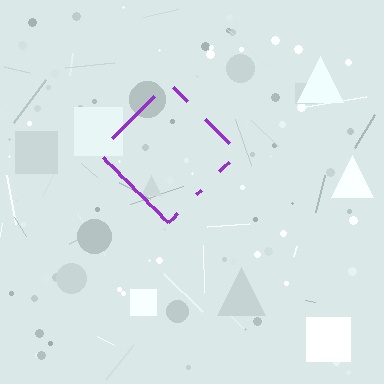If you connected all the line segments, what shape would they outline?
They would outline a diamond.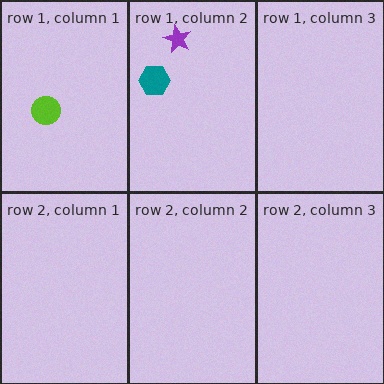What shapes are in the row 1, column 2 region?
The teal hexagon, the purple star.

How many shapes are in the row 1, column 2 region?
2.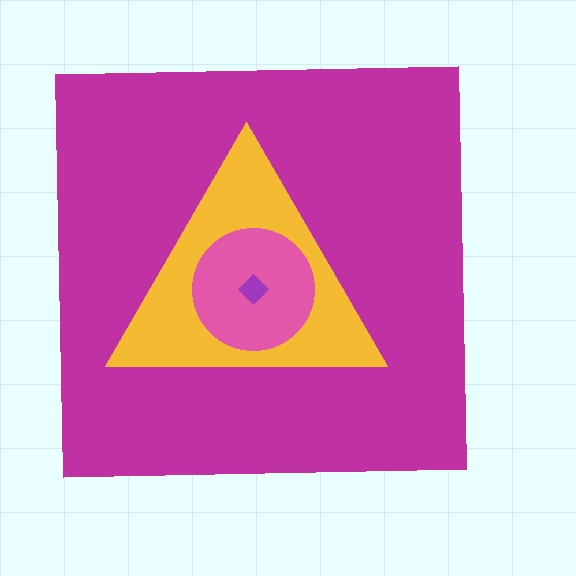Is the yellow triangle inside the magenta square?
Yes.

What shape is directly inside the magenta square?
The yellow triangle.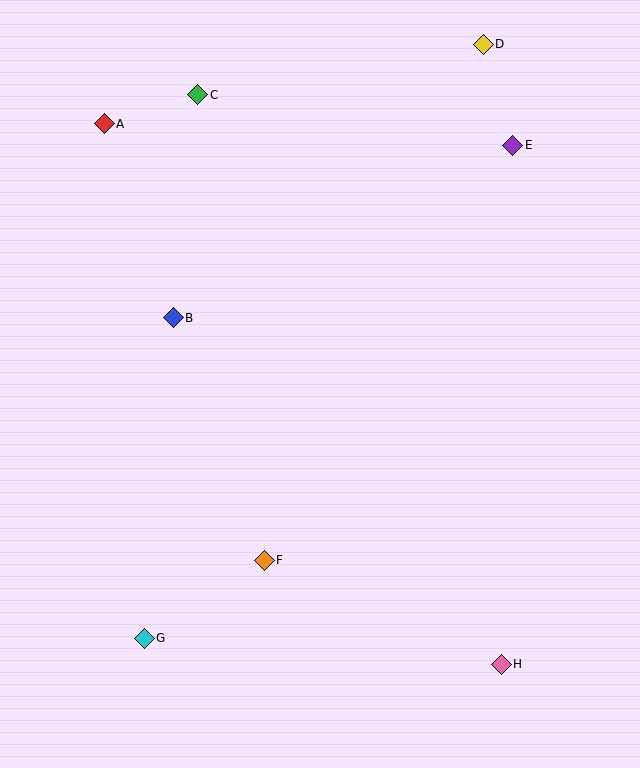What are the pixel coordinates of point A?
Point A is at (104, 124).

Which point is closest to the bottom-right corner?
Point H is closest to the bottom-right corner.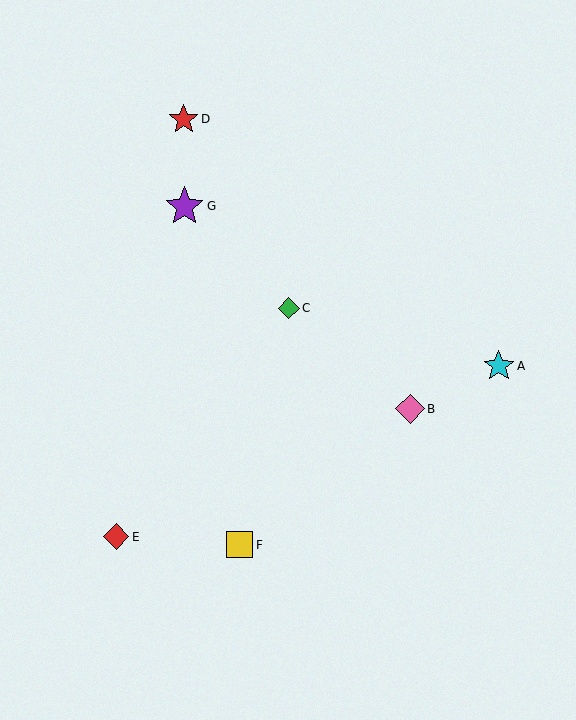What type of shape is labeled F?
Shape F is a yellow square.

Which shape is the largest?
The purple star (labeled G) is the largest.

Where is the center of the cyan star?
The center of the cyan star is at (499, 366).